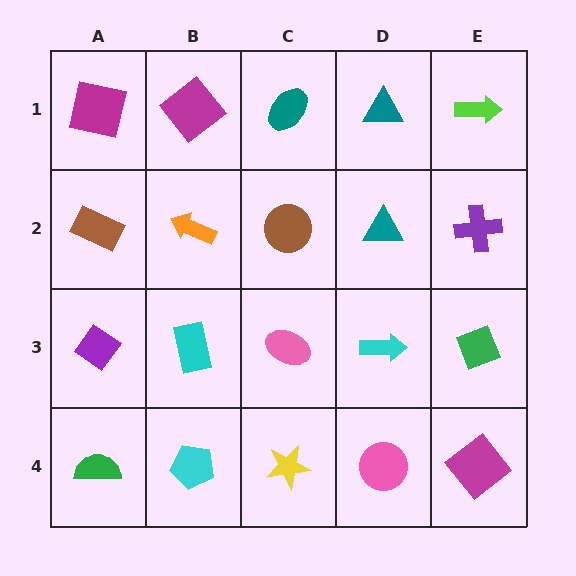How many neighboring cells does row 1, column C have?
3.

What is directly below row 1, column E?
A purple cross.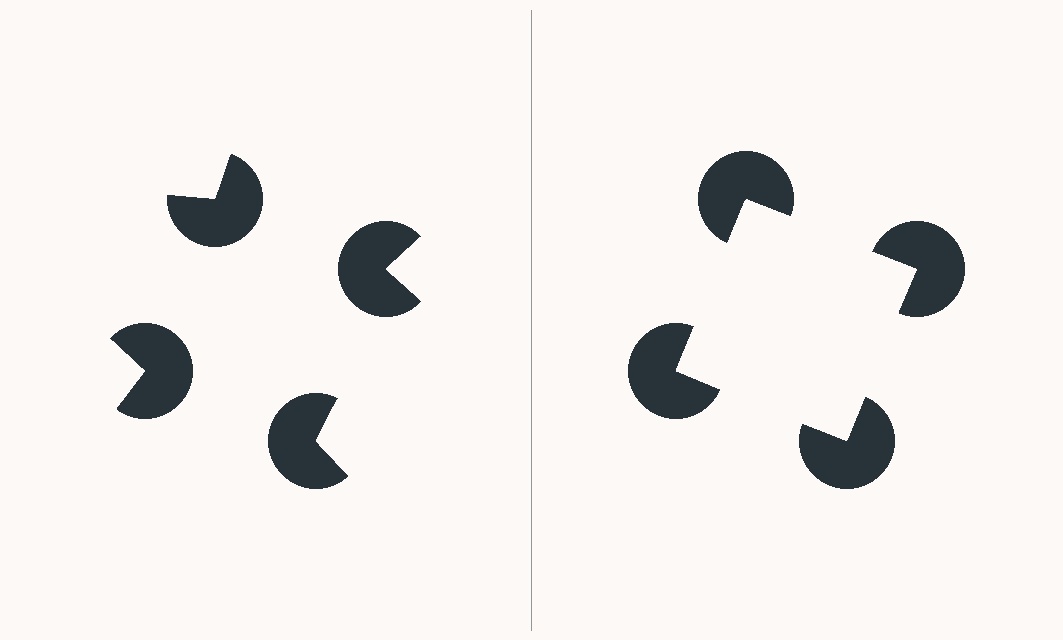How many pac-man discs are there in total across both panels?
8 — 4 on each side.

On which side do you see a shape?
An illusory square appears on the right side. On the left side the wedge cuts are rotated, so no coherent shape forms.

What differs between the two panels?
The pac-man discs are positioned identically on both sides; only the wedge orientations differ. On the right they align to a square; on the left they are misaligned.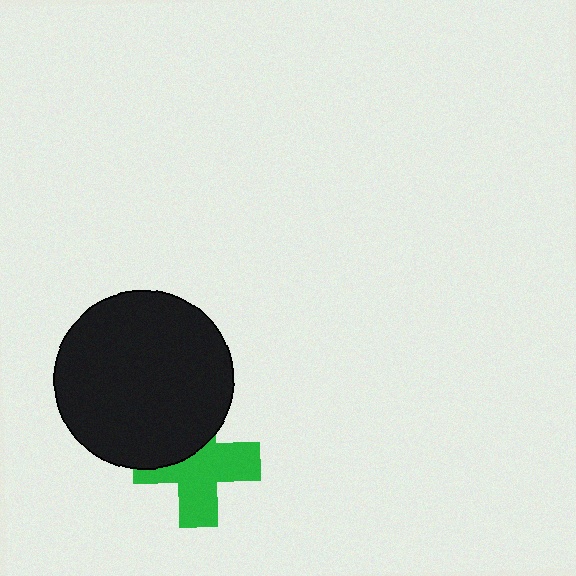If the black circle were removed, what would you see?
You would see the complete green cross.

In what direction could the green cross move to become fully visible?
The green cross could move down. That would shift it out from behind the black circle entirely.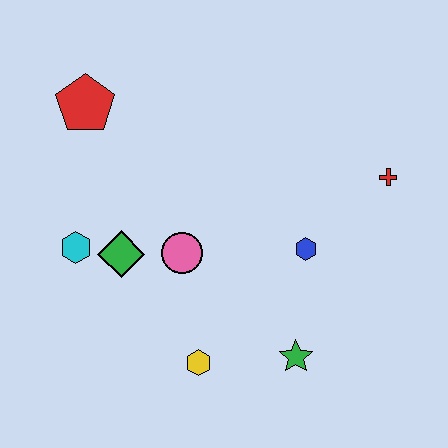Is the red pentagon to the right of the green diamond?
No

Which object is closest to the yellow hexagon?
The green star is closest to the yellow hexagon.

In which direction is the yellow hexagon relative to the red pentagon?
The yellow hexagon is below the red pentagon.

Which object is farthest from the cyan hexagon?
The red cross is farthest from the cyan hexagon.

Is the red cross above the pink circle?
Yes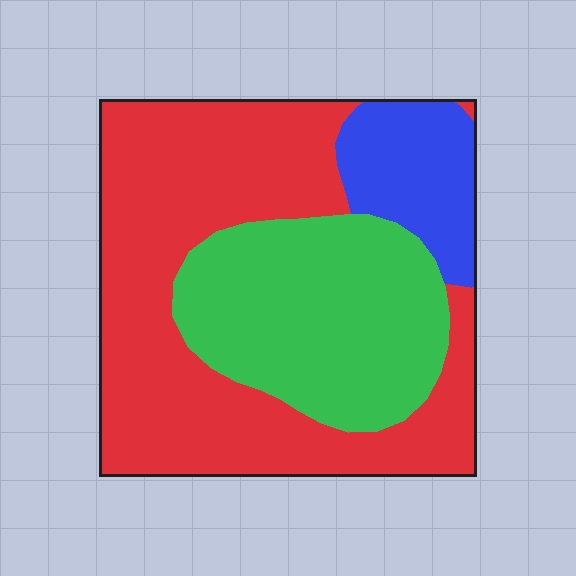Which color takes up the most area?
Red, at roughly 55%.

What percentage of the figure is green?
Green takes up about one third (1/3) of the figure.